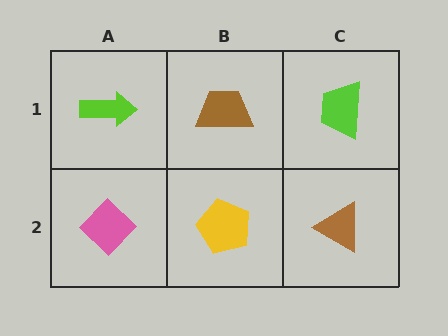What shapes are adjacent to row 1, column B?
A yellow pentagon (row 2, column B), a lime arrow (row 1, column A), a lime trapezoid (row 1, column C).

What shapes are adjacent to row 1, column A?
A pink diamond (row 2, column A), a brown trapezoid (row 1, column B).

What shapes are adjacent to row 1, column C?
A brown triangle (row 2, column C), a brown trapezoid (row 1, column B).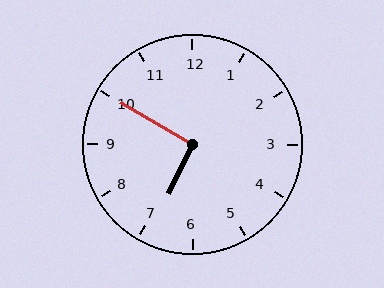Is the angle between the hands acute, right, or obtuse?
It is right.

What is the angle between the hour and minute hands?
Approximately 95 degrees.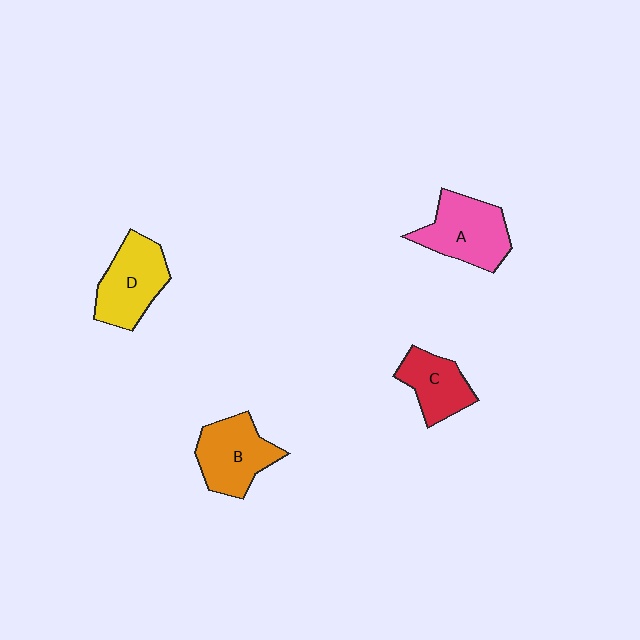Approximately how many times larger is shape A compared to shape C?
Approximately 1.4 times.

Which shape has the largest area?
Shape A (pink).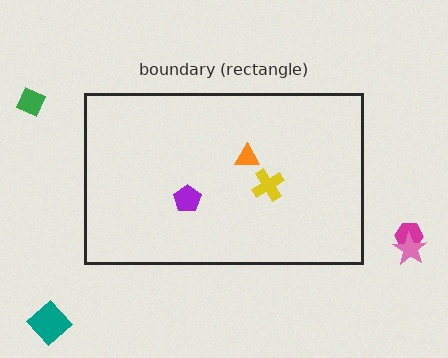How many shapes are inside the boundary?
3 inside, 4 outside.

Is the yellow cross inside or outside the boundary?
Inside.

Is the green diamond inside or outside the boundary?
Outside.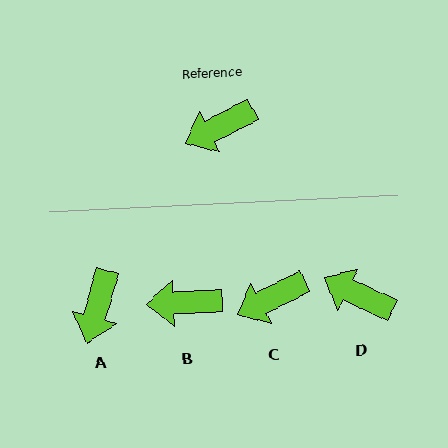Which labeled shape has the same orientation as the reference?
C.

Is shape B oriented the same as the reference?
No, it is off by about 24 degrees.